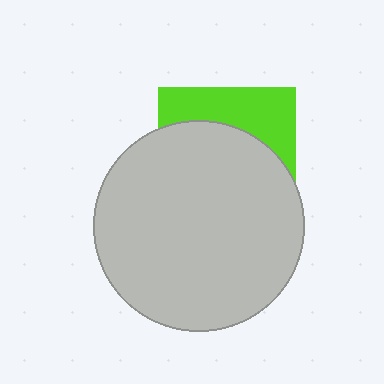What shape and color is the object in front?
The object in front is a light gray circle.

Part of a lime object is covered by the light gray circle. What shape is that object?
It is a square.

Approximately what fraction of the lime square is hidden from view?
Roughly 67% of the lime square is hidden behind the light gray circle.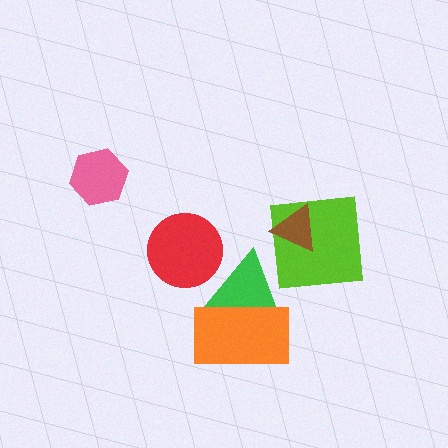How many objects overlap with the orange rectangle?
1 object overlaps with the orange rectangle.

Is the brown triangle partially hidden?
No, no other shape covers it.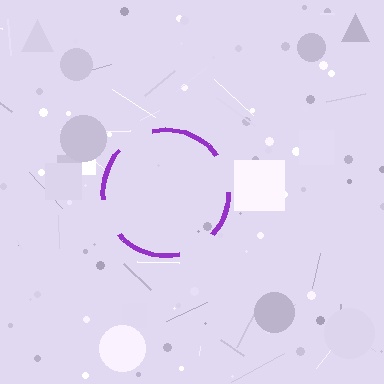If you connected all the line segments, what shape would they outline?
They would outline a circle.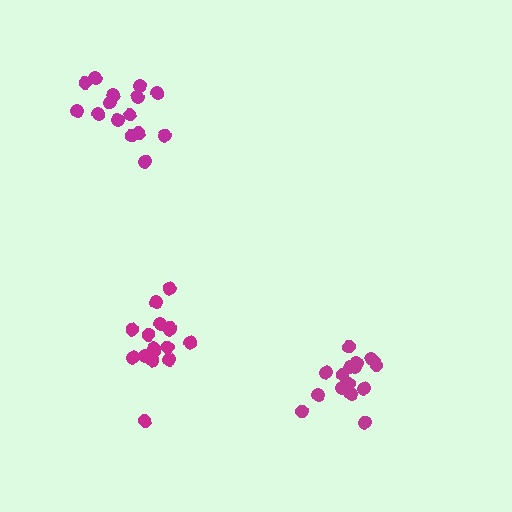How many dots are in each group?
Group 1: 15 dots, Group 2: 16 dots, Group 3: 16 dots (47 total).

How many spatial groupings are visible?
There are 3 spatial groupings.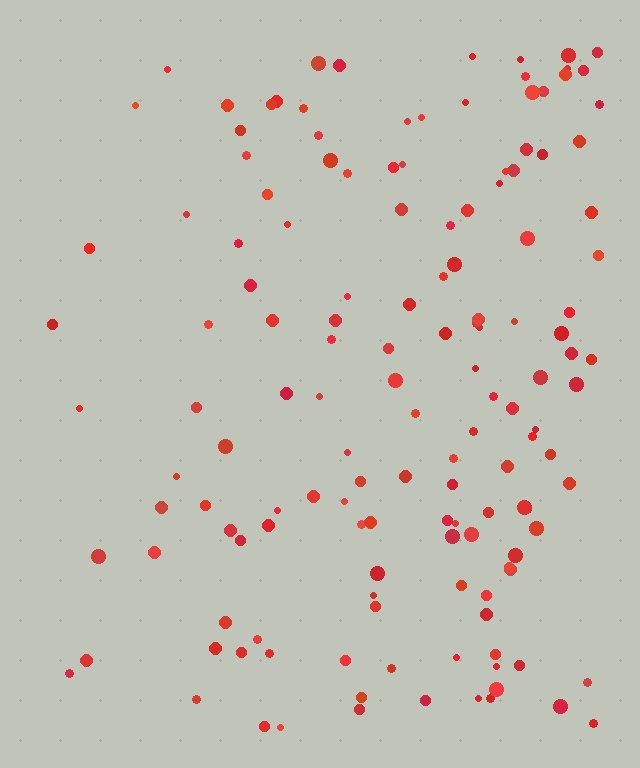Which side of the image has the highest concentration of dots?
The right.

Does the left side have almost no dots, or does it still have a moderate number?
Still a moderate number, just noticeably fewer than the right.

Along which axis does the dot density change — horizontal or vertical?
Horizontal.